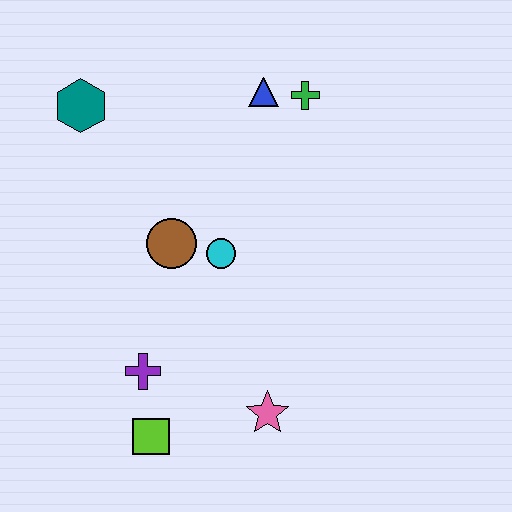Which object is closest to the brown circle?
The cyan circle is closest to the brown circle.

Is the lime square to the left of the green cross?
Yes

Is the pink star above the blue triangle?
No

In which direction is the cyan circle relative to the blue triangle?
The cyan circle is below the blue triangle.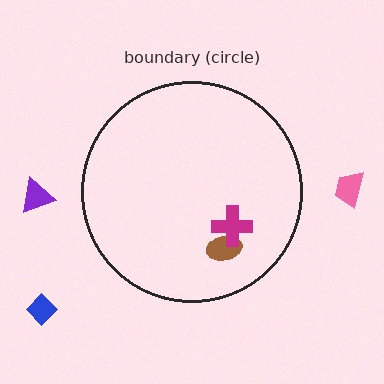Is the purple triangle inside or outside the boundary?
Outside.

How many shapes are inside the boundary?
2 inside, 3 outside.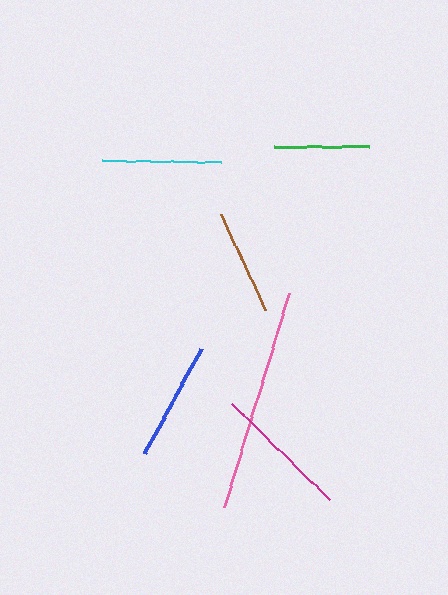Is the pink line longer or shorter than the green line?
The pink line is longer than the green line.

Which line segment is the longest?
The pink line is the longest at approximately 223 pixels.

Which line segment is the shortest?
The green line is the shortest at approximately 95 pixels.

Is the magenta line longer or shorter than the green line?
The magenta line is longer than the green line.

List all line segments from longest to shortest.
From longest to shortest: pink, magenta, blue, cyan, brown, green.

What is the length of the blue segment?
The blue segment is approximately 120 pixels long.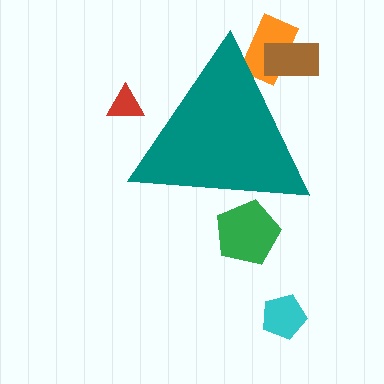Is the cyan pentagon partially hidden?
No, the cyan pentagon is fully visible.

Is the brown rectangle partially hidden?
Yes, the brown rectangle is partially hidden behind the teal triangle.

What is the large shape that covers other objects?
A teal triangle.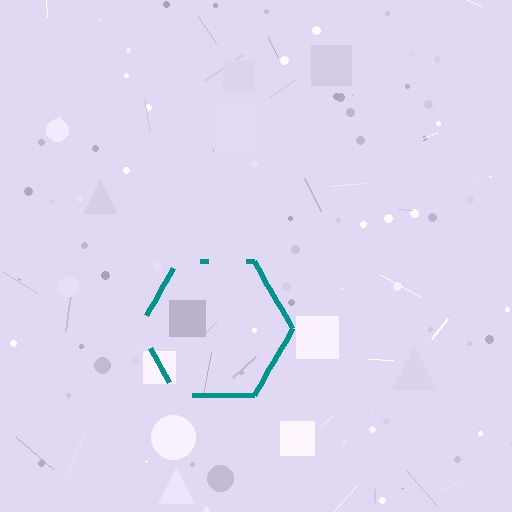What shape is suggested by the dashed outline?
The dashed outline suggests a hexagon.